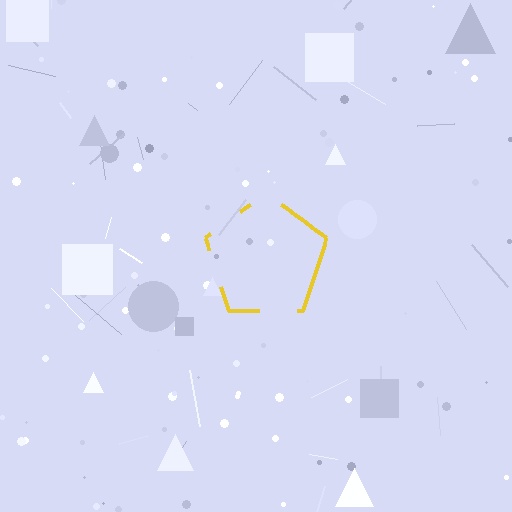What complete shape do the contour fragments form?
The contour fragments form a pentagon.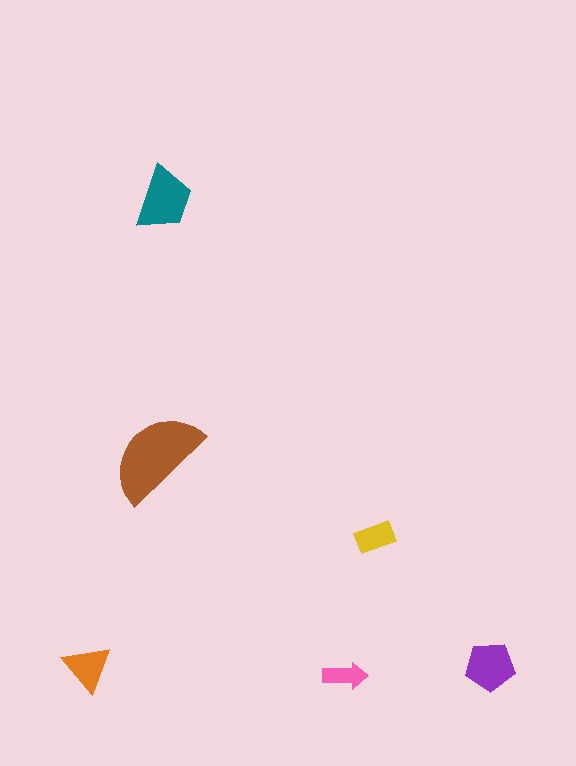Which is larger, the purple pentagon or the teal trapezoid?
The teal trapezoid.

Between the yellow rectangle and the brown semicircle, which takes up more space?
The brown semicircle.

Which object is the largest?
The brown semicircle.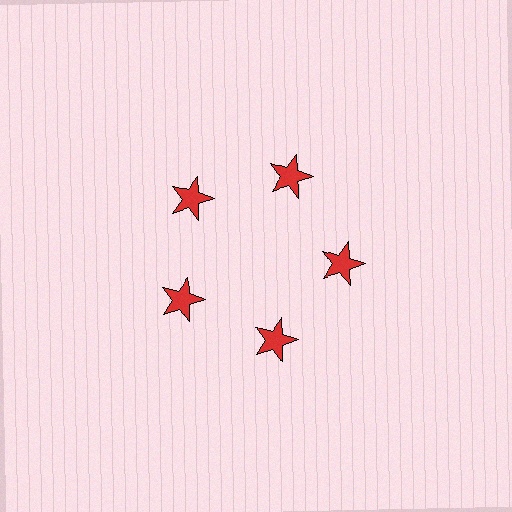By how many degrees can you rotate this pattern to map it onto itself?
The pattern maps onto itself every 72 degrees of rotation.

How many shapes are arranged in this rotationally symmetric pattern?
There are 5 shapes, arranged in 5 groups of 1.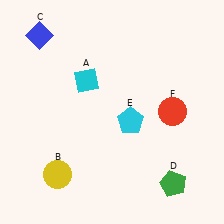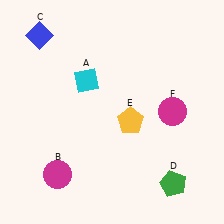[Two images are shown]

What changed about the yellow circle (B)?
In Image 1, B is yellow. In Image 2, it changed to magenta.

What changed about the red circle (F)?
In Image 1, F is red. In Image 2, it changed to magenta.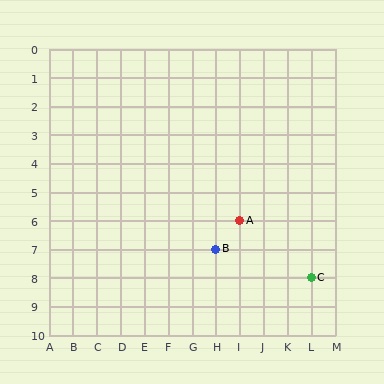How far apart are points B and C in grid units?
Points B and C are 4 columns and 1 row apart (about 4.1 grid units diagonally).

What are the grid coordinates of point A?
Point A is at grid coordinates (I, 6).